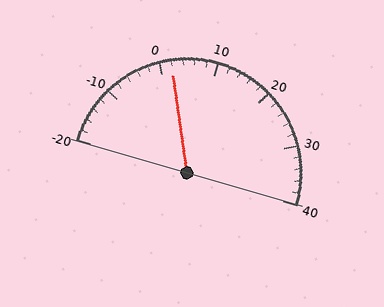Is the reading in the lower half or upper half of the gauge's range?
The reading is in the lower half of the range (-20 to 40).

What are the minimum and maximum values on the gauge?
The gauge ranges from -20 to 40.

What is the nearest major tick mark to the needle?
The nearest major tick mark is 0.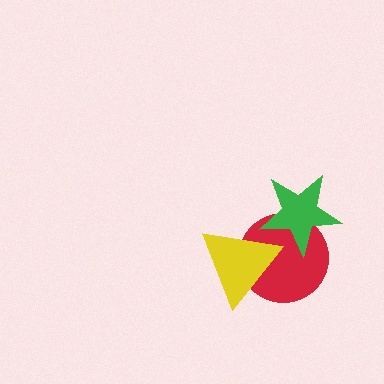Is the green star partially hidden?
No, no other shape covers it.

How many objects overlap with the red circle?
2 objects overlap with the red circle.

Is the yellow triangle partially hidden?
Yes, it is partially covered by another shape.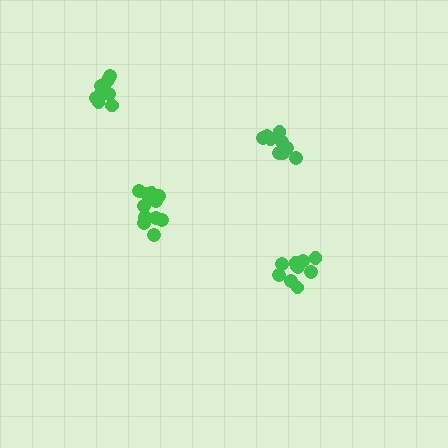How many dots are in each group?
Group 1: 10 dots, Group 2: 12 dots, Group 3: 10 dots, Group 4: 10 dots (42 total).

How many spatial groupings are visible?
There are 4 spatial groupings.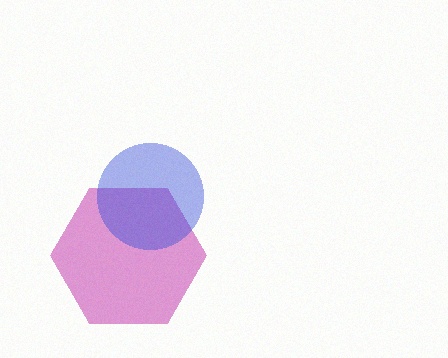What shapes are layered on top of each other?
The layered shapes are: a magenta hexagon, a blue circle.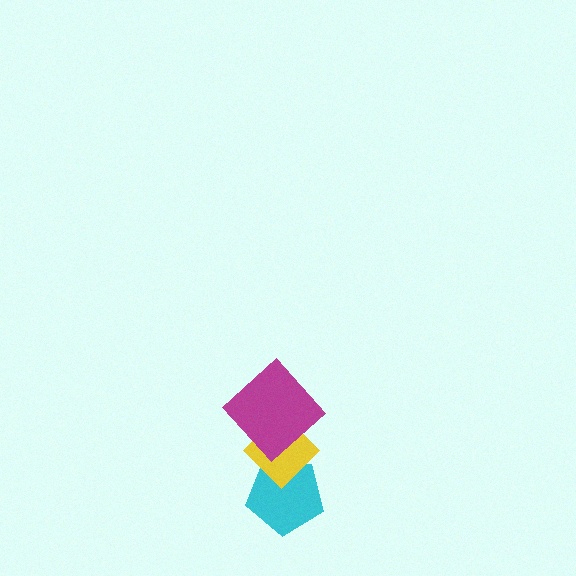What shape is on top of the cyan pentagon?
The yellow diamond is on top of the cyan pentagon.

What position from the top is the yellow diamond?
The yellow diamond is 2nd from the top.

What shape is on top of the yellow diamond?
The magenta diamond is on top of the yellow diamond.